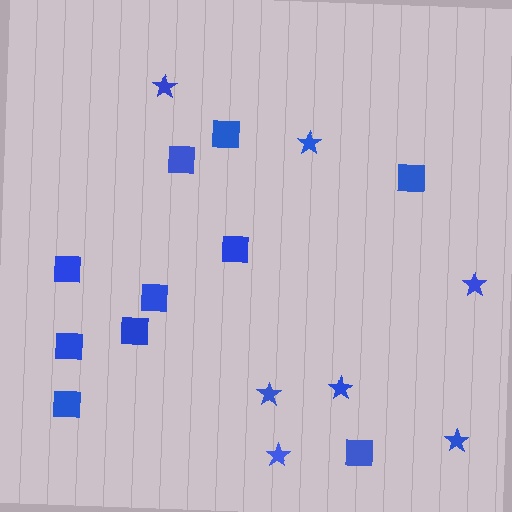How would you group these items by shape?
There are 2 groups: one group of squares (10) and one group of stars (7).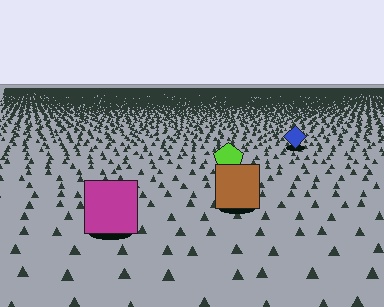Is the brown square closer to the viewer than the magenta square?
No. The magenta square is closer — you can tell from the texture gradient: the ground texture is coarser near it.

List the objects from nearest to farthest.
From nearest to farthest: the magenta square, the brown square, the lime pentagon, the blue diamond.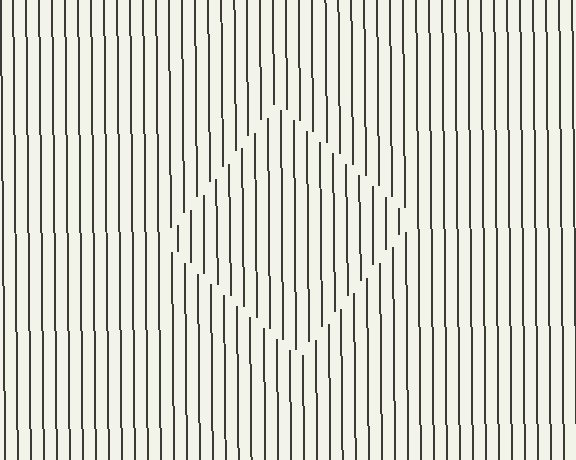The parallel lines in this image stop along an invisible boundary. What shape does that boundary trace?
An illusory square. The interior of the shape contains the same grating, shifted by half a period — the contour is defined by the phase discontinuity where line-ends from the inner and outer gratings abut.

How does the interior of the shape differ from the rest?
The interior of the shape contains the same grating, shifted by half a period — the contour is defined by the phase discontinuity where line-ends from the inner and outer gratings abut.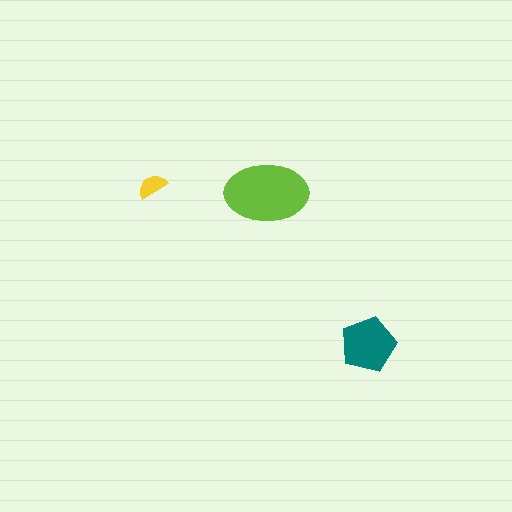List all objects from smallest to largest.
The yellow semicircle, the teal pentagon, the lime ellipse.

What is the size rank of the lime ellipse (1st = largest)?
1st.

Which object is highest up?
The yellow semicircle is topmost.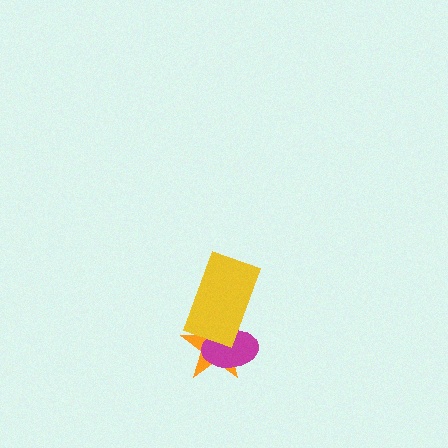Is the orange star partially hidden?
Yes, it is partially covered by another shape.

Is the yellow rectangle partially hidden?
No, no other shape covers it.